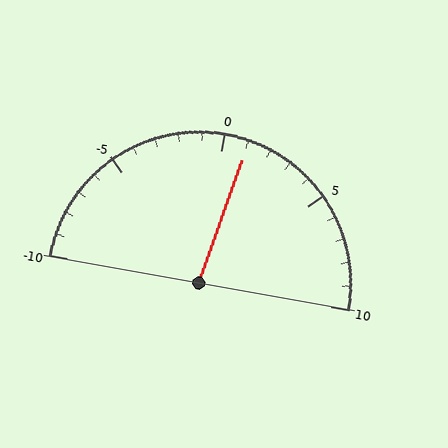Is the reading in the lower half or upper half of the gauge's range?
The reading is in the upper half of the range (-10 to 10).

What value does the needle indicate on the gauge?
The needle indicates approximately 1.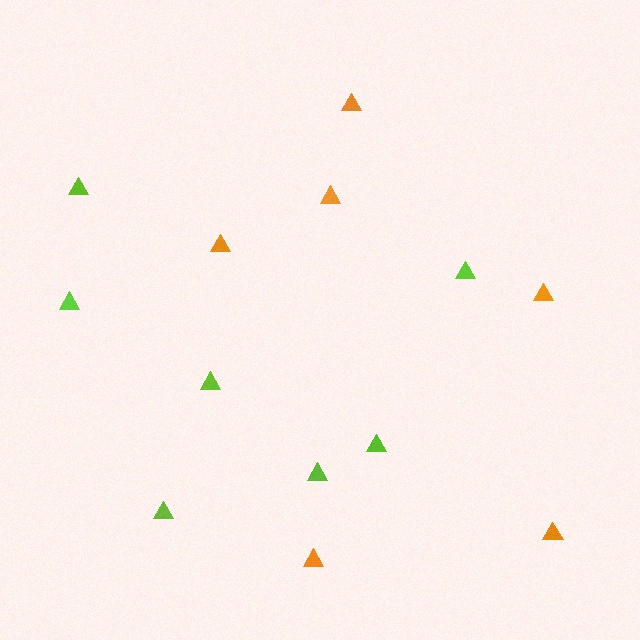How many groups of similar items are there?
There are 2 groups: one group of orange triangles (6) and one group of lime triangles (7).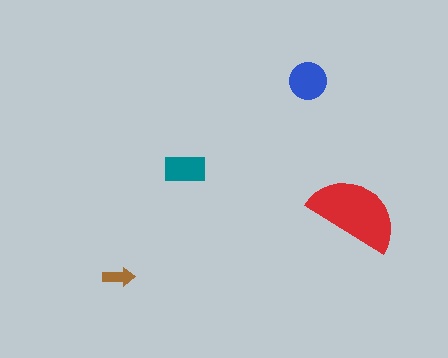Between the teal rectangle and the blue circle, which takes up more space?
The blue circle.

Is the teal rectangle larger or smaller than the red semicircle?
Smaller.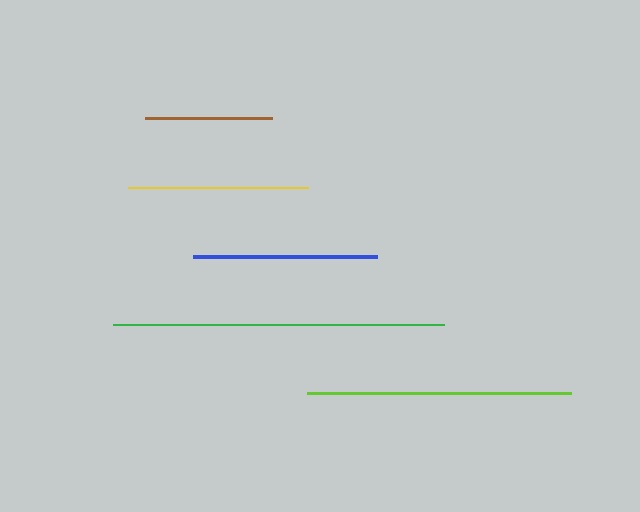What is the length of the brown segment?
The brown segment is approximately 127 pixels long.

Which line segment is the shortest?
The brown line is the shortest at approximately 127 pixels.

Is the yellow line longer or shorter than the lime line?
The lime line is longer than the yellow line.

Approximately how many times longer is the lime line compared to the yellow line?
The lime line is approximately 1.5 times the length of the yellow line.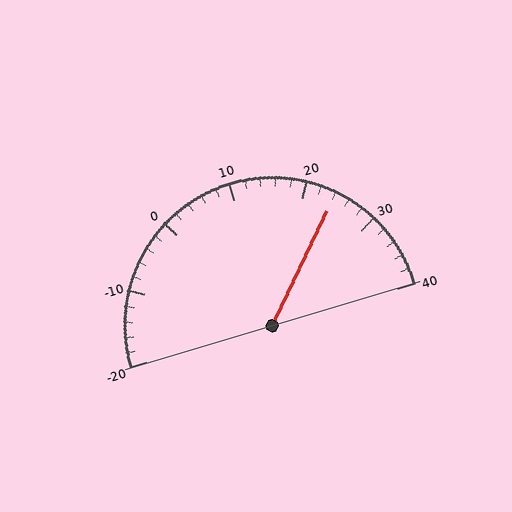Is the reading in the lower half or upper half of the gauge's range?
The reading is in the upper half of the range (-20 to 40).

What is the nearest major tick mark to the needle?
The nearest major tick mark is 20.